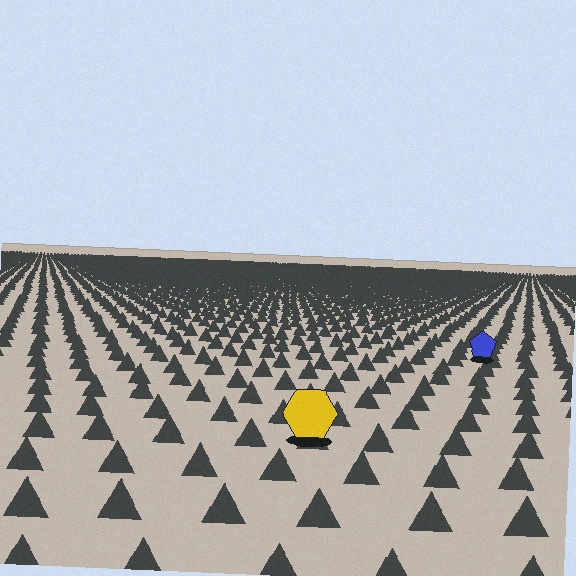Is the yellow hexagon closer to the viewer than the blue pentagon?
Yes. The yellow hexagon is closer — you can tell from the texture gradient: the ground texture is coarser near it.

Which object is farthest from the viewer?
The blue pentagon is farthest from the viewer. It appears smaller and the ground texture around it is denser.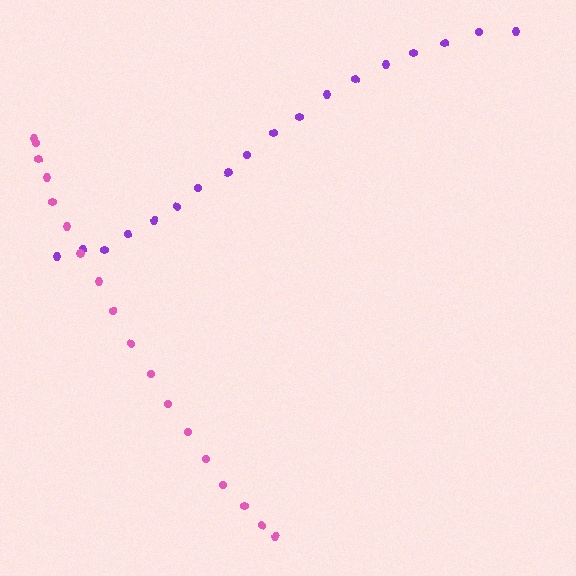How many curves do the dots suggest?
There are 2 distinct paths.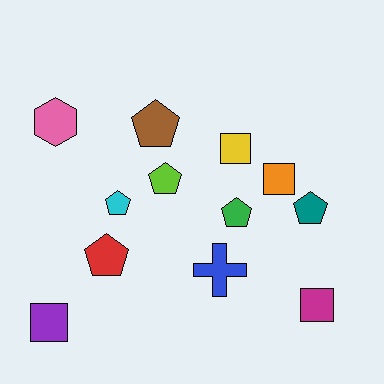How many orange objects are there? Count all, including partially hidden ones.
There is 1 orange object.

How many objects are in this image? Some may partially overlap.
There are 12 objects.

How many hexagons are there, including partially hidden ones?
There is 1 hexagon.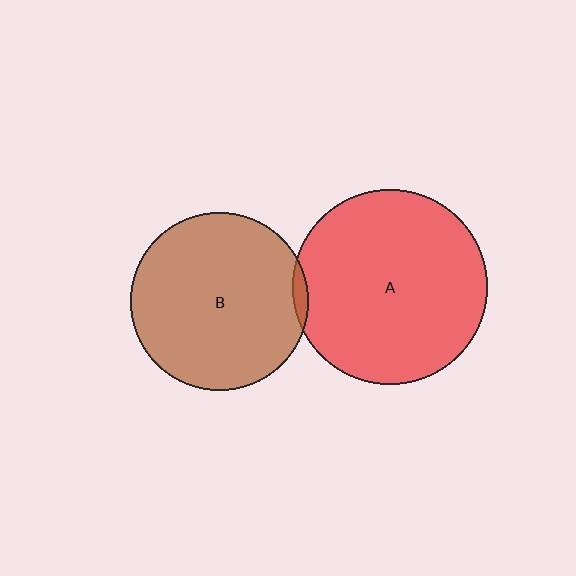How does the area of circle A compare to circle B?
Approximately 1.2 times.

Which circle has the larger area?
Circle A (red).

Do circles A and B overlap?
Yes.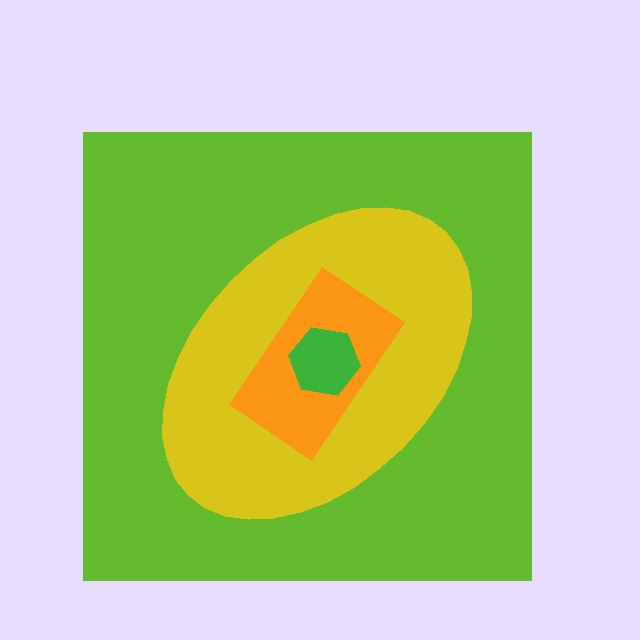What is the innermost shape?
The green hexagon.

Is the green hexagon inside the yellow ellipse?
Yes.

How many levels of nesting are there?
4.